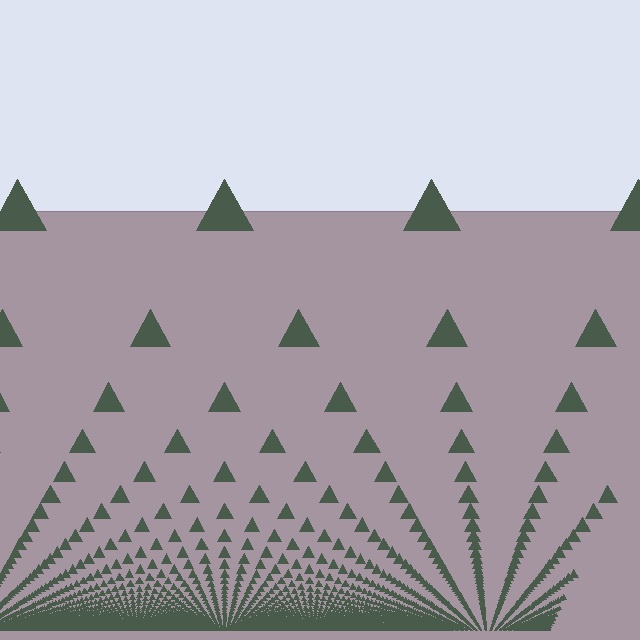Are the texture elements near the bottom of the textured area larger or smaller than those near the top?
Smaller. The gradient is inverted — elements near the bottom are smaller and denser.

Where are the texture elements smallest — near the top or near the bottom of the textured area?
Near the bottom.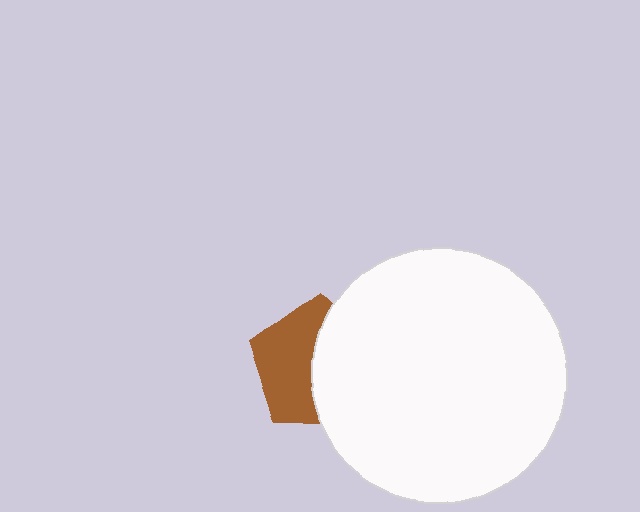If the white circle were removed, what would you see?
You would see the complete brown pentagon.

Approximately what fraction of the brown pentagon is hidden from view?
Roughly 50% of the brown pentagon is hidden behind the white circle.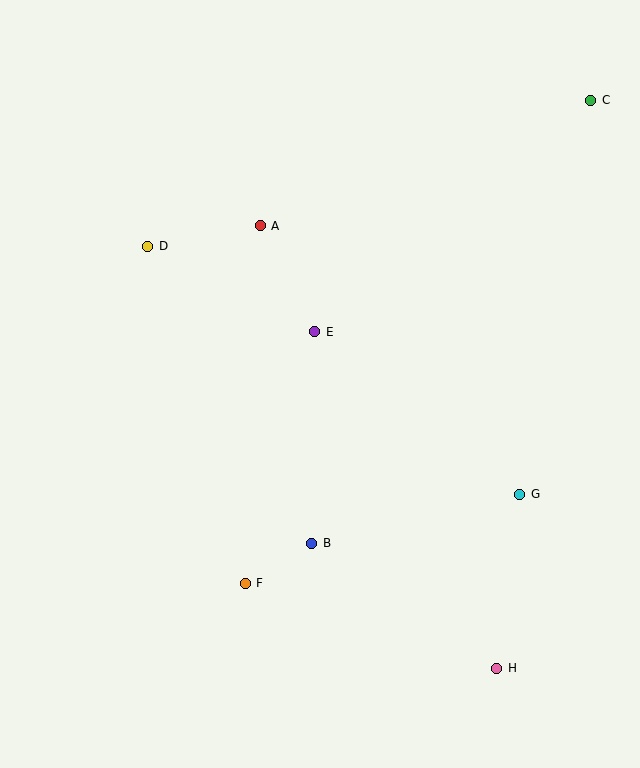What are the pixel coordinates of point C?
Point C is at (591, 100).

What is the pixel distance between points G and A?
The distance between G and A is 373 pixels.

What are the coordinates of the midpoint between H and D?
The midpoint between H and D is at (322, 457).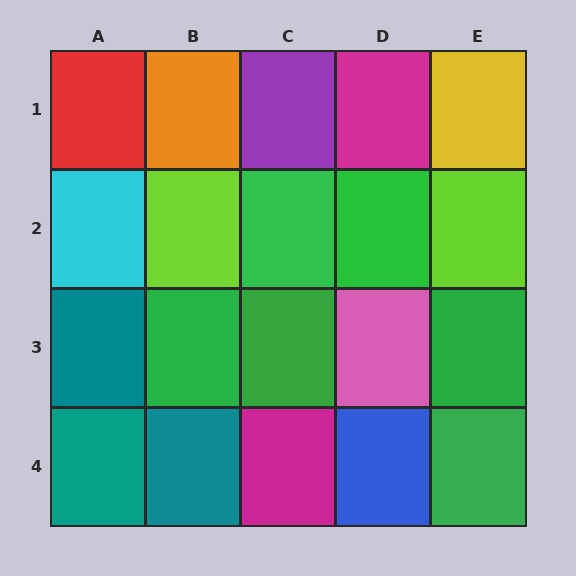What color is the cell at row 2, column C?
Green.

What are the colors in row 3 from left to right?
Teal, green, green, pink, green.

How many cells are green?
6 cells are green.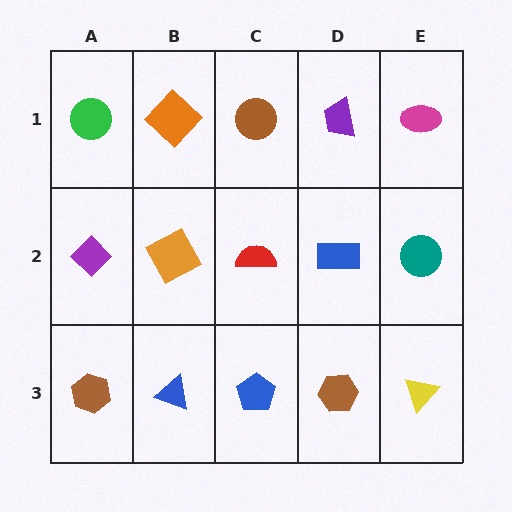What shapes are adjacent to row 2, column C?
A brown circle (row 1, column C), a blue pentagon (row 3, column C), an orange square (row 2, column B), a blue rectangle (row 2, column D).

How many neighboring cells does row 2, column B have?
4.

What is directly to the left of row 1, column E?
A purple trapezoid.